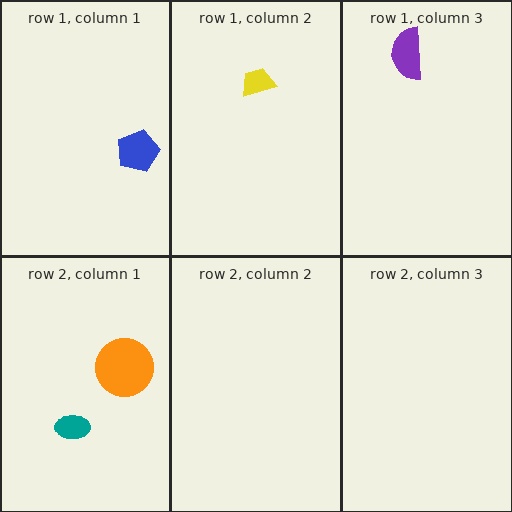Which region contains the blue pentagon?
The row 1, column 1 region.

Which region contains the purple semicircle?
The row 1, column 3 region.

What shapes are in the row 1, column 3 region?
The purple semicircle.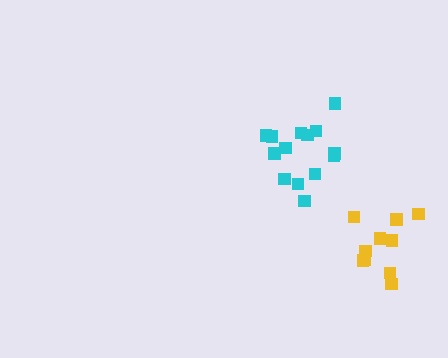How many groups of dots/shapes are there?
There are 2 groups.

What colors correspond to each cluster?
The clusters are colored: yellow, cyan.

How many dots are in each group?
Group 1: 10 dots, Group 2: 14 dots (24 total).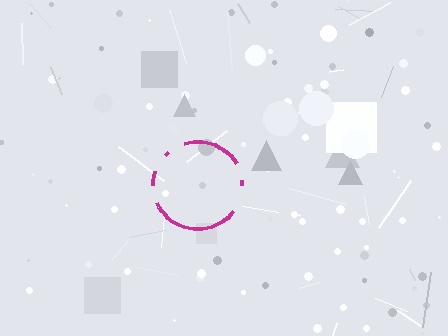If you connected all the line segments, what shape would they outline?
They would outline a circle.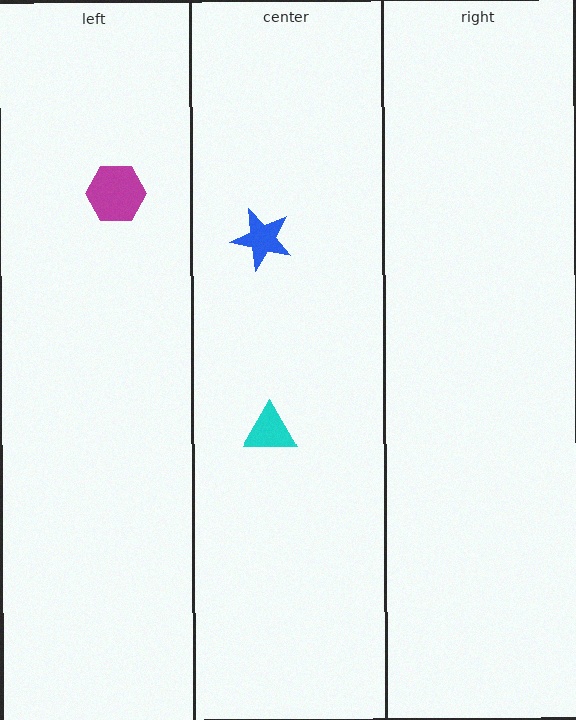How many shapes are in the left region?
1.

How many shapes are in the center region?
2.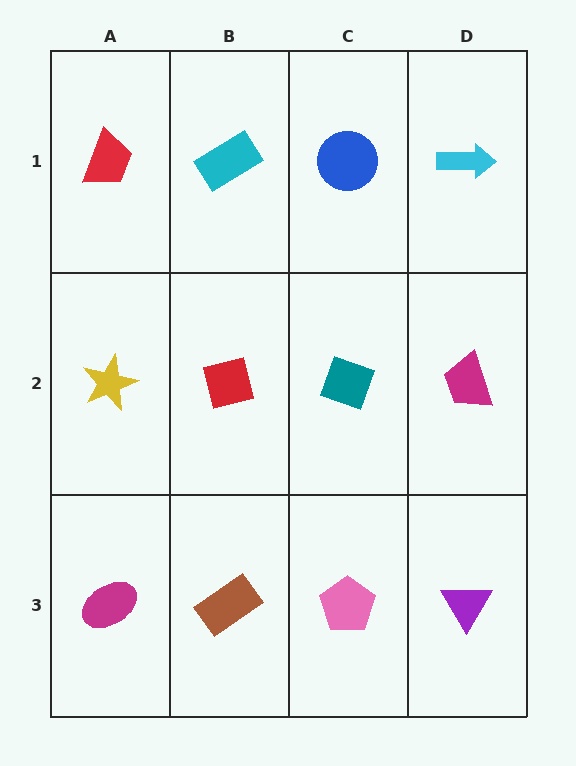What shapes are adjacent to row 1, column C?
A teal diamond (row 2, column C), a cyan rectangle (row 1, column B), a cyan arrow (row 1, column D).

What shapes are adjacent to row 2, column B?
A cyan rectangle (row 1, column B), a brown rectangle (row 3, column B), a yellow star (row 2, column A), a teal diamond (row 2, column C).